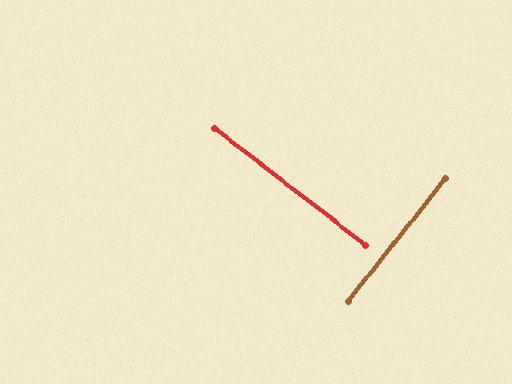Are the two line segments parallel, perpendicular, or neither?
Perpendicular — they meet at approximately 89°.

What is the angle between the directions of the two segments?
Approximately 89 degrees.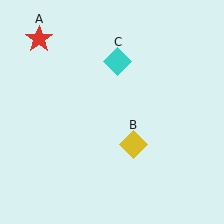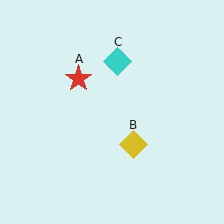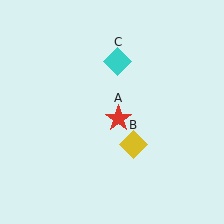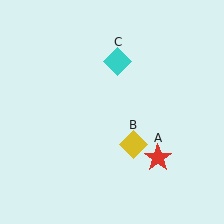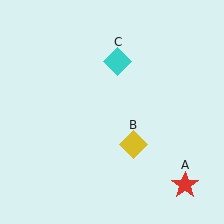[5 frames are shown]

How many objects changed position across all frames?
1 object changed position: red star (object A).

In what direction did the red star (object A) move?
The red star (object A) moved down and to the right.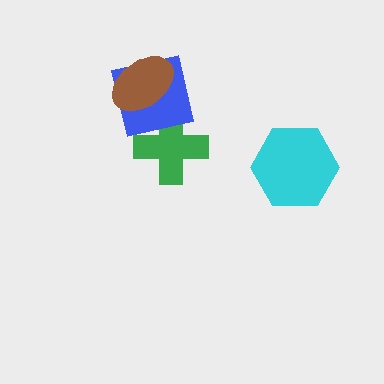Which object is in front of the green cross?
The blue square is in front of the green cross.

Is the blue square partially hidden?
Yes, it is partially covered by another shape.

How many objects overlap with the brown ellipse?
1 object overlaps with the brown ellipse.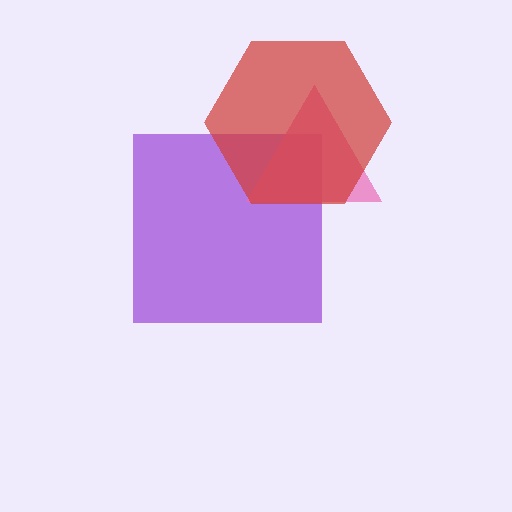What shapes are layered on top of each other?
The layered shapes are: a purple square, a pink triangle, a red hexagon.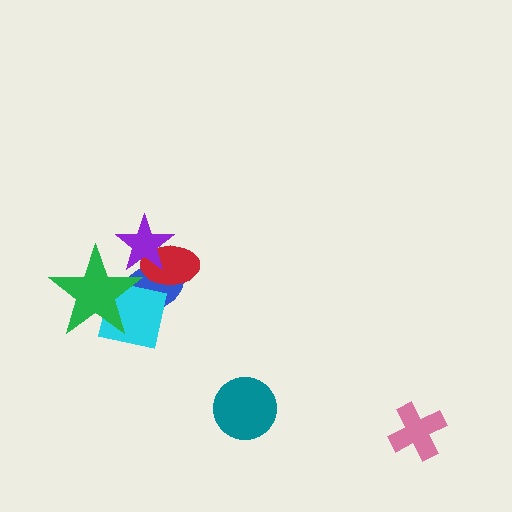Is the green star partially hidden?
Yes, it is partially covered by another shape.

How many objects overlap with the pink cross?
0 objects overlap with the pink cross.